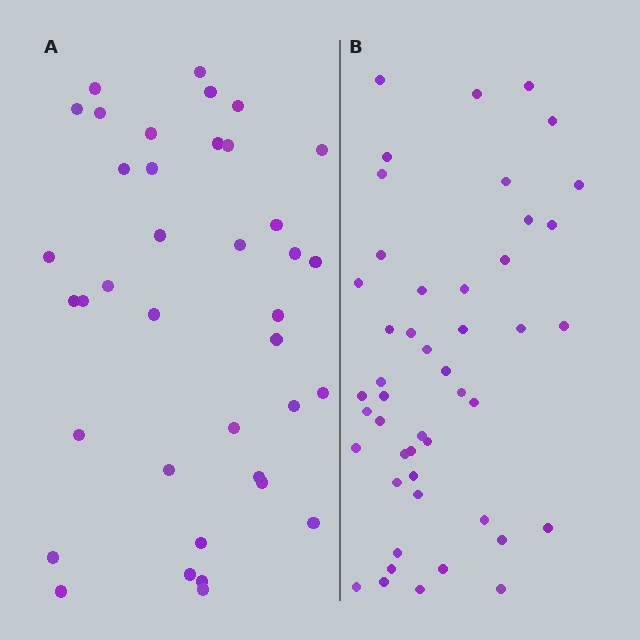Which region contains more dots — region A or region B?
Region B (the right region) has more dots.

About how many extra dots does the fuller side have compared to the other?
Region B has roughly 8 or so more dots than region A.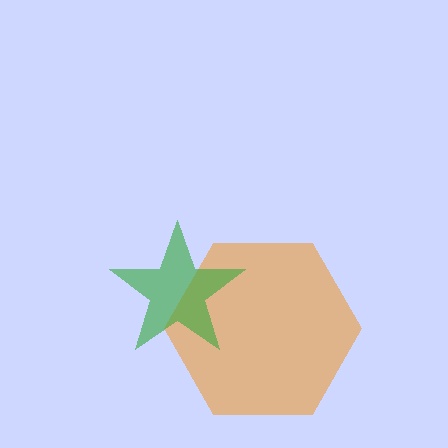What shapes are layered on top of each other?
The layered shapes are: an orange hexagon, a green star.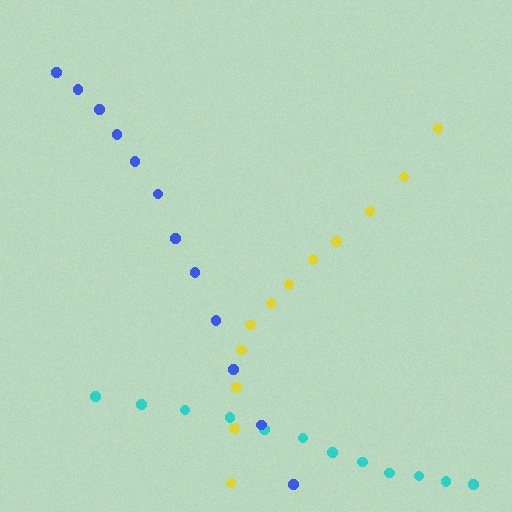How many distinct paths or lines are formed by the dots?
There are 3 distinct paths.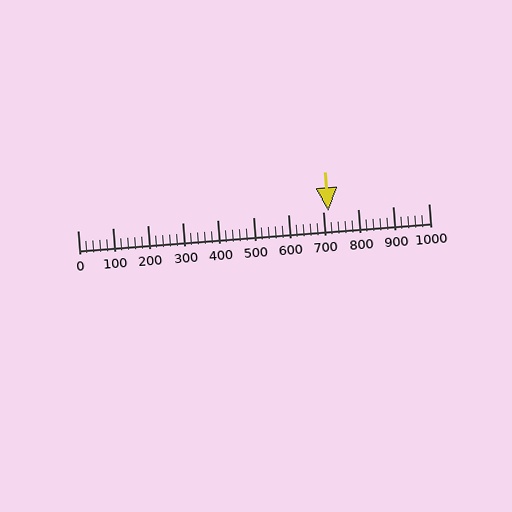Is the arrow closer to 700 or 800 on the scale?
The arrow is closer to 700.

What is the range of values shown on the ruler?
The ruler shows values from 0 to 1000.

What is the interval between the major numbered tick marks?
The major tick marks are spaced 100 units apart.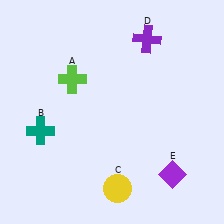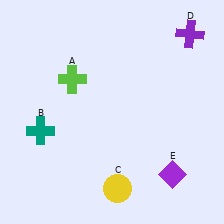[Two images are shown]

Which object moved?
The purple cross (D) moved right.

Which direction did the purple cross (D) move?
The purple cross (D) moved right.